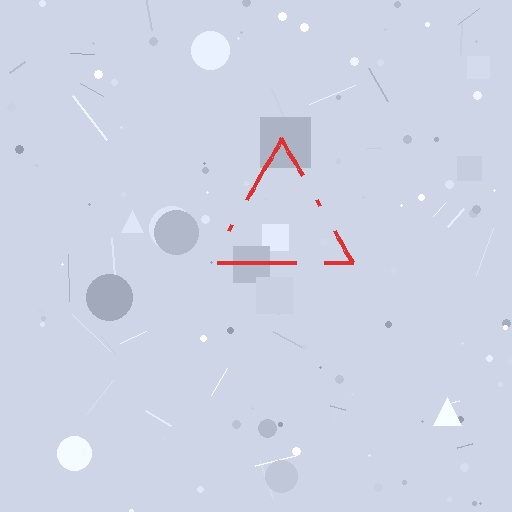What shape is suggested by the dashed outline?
The dashed outline suggests a triangle.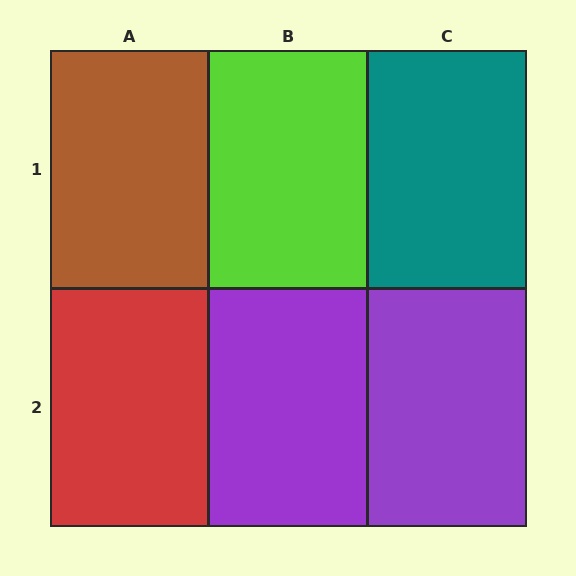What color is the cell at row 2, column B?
Purple.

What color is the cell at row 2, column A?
Red.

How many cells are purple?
2 cells are purple.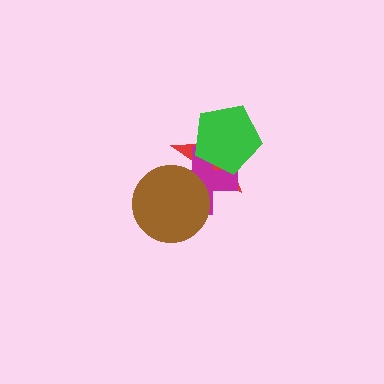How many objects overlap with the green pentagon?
2 objects overlap with the green pentagon.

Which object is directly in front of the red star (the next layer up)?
The magenta cross is directly in front of the red star.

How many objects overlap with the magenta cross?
3 objects overlap with the magenta cross.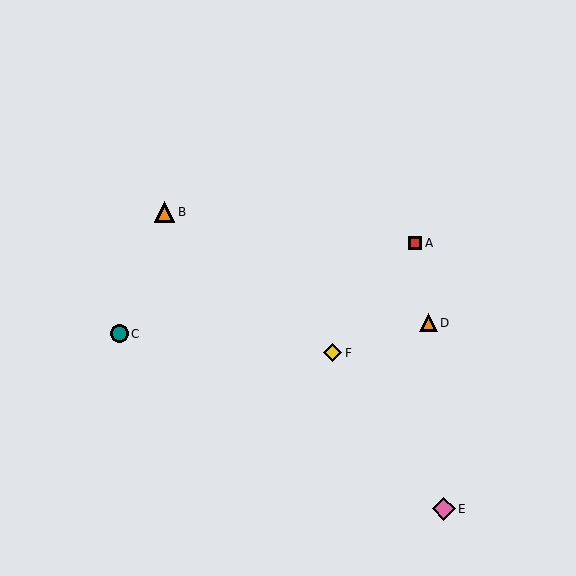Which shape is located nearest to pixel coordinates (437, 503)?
The pink diamond (labeled E) at (444, 509) is nearest to that location.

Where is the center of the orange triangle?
The center of the orange triangle is at (428, 323).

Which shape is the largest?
The pink diamond (labeled E) is the largest.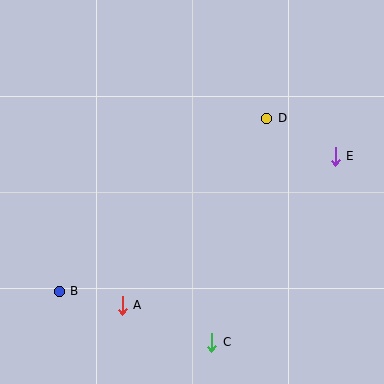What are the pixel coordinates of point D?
Point D is at (267, 118).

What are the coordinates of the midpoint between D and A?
The midpoint between D and A is at (194, 212).